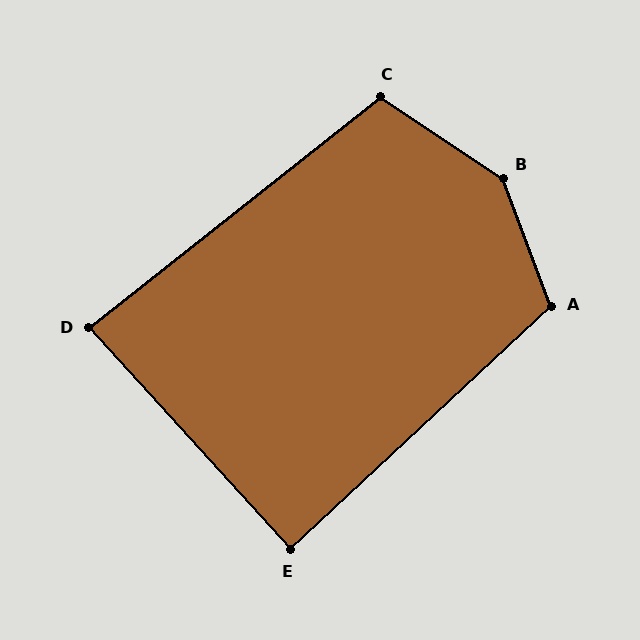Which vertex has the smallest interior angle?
D, at approximately 86 degrees.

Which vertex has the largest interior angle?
B, at approximately 144 degrees.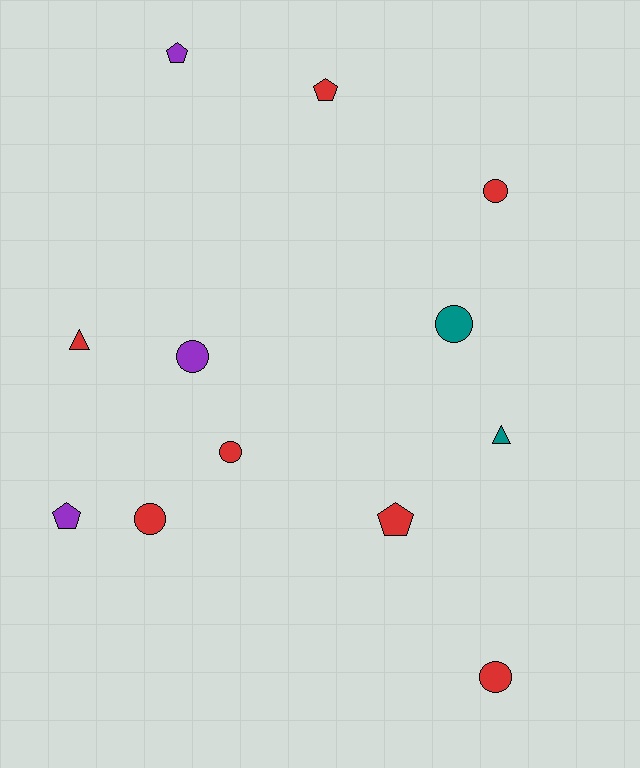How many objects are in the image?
There are 12 objects.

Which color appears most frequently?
Red, with 7 objects.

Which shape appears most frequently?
Circle, with 6 objects.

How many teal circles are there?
There is 1 teal circle.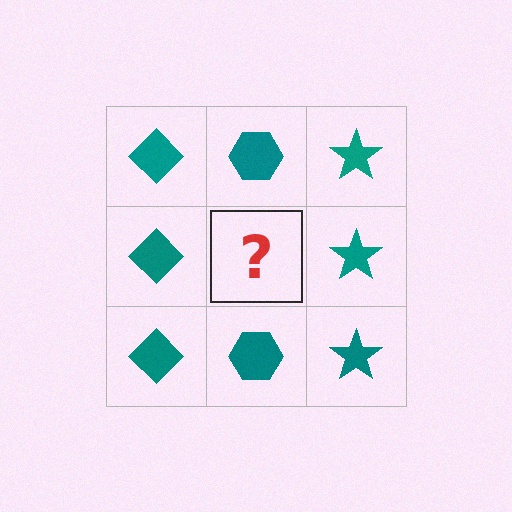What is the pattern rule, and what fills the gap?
The rule is that each column has a consistent shape. The gap should be filled with a teal hexagon.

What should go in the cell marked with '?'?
The missing cell should contain a teal hexagon.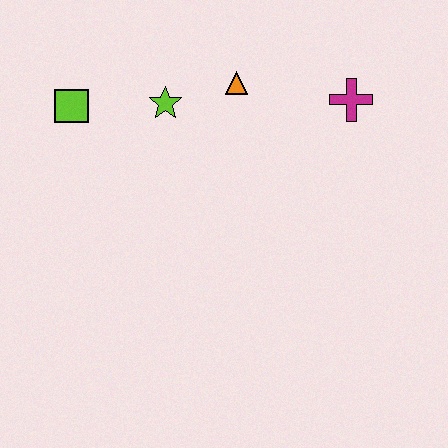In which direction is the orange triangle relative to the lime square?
The orange triangle is to the right of the lime square.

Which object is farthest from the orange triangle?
The lime square is farthest from the orange triangle.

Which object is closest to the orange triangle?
The lime star is closest to the orange triangle.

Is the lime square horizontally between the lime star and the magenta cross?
No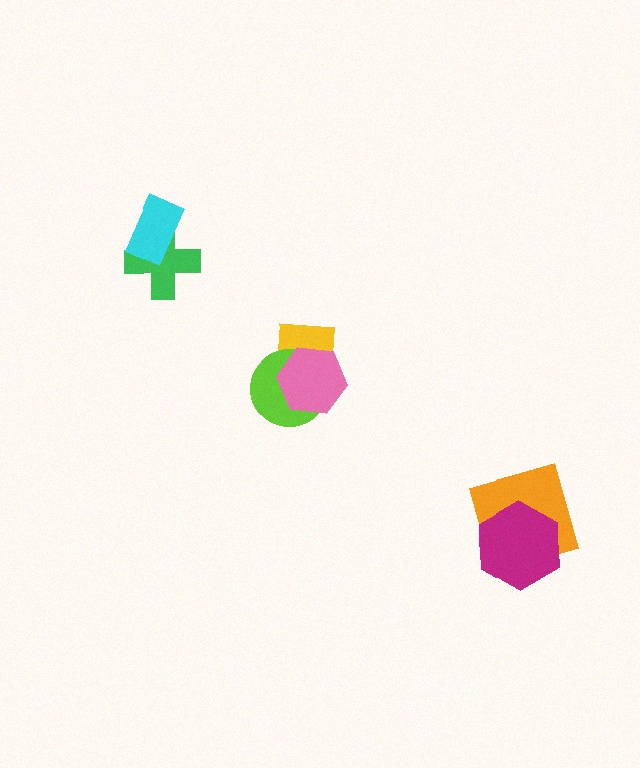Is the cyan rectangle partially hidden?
No, no other shape covers it.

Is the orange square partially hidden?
Yes, it is partially covered by another shape.